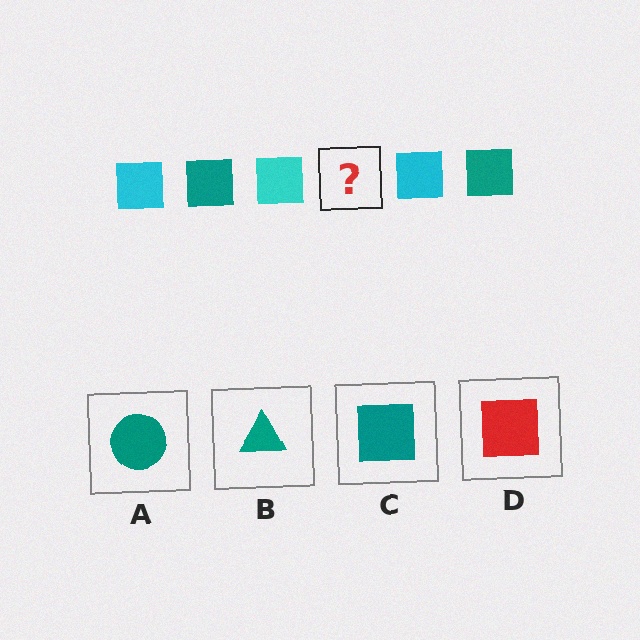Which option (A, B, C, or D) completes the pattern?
C.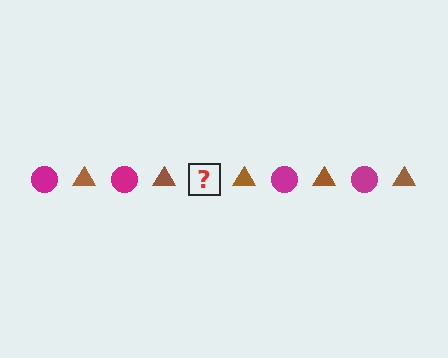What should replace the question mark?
The question mark should be replaced with a magenta circle.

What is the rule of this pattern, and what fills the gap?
The rule is that the pattern alternates between magenta circle and brown triangle. The gap should be filled with a magenta circle.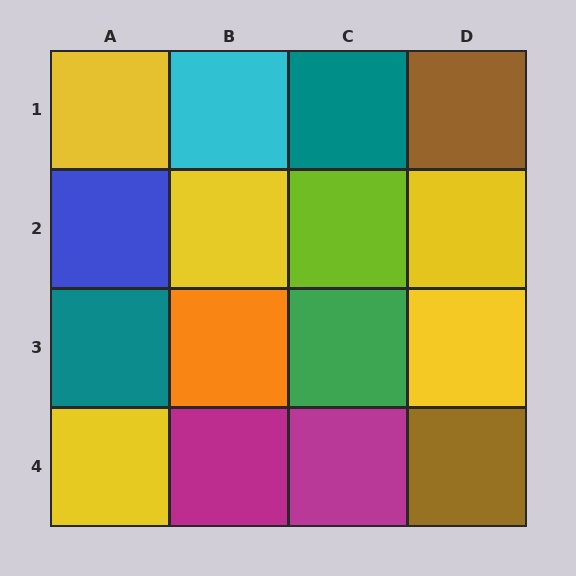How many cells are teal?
2 cells are teal.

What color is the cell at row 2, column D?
Yellow.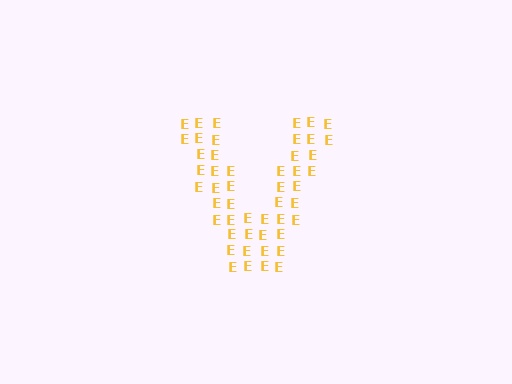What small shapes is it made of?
It is made of small letter E's.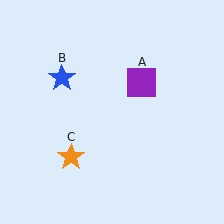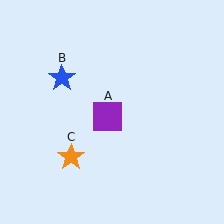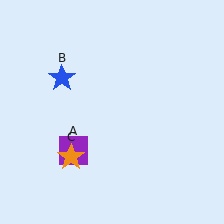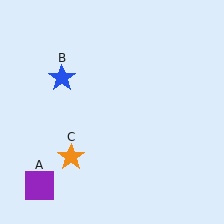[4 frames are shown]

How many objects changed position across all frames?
1 object changed position: purple square (object A).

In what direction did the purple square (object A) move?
The purple square (object A) moved down and to the left.